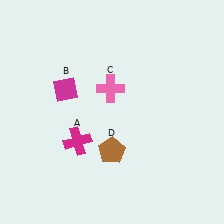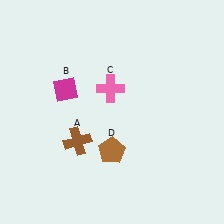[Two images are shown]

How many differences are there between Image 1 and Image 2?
There is 1 difference between the two images.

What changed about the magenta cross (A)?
In Image 1, A is magenta. In Image 2, it changed to brown.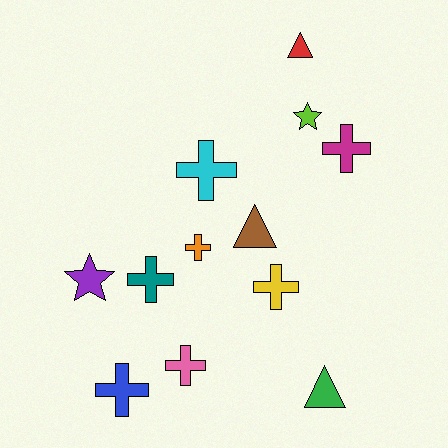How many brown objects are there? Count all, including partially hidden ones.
There is 1 brown object.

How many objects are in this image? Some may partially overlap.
There are 12 objects.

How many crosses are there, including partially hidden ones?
There are 7 crosses.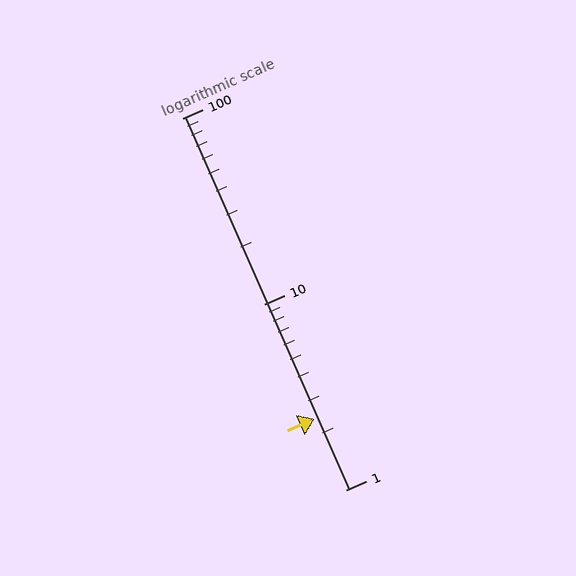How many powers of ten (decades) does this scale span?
The scale spans 2 decades, from 1 to 100.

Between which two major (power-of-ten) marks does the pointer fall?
The pointer is between 1 and 10.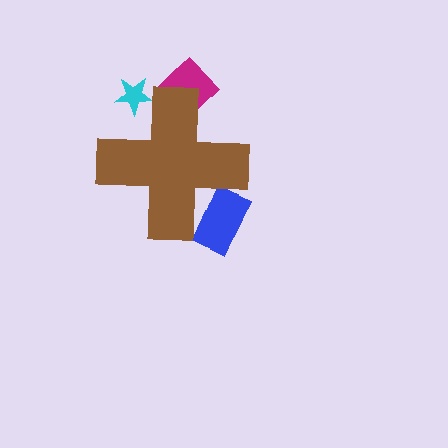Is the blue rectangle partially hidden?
Yes, the blue rectangle is partially hidden behind the brown cross.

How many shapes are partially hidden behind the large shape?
3 shapes are partially hidden.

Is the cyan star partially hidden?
Yes, the cyan star is partially hidden behind the brown cross.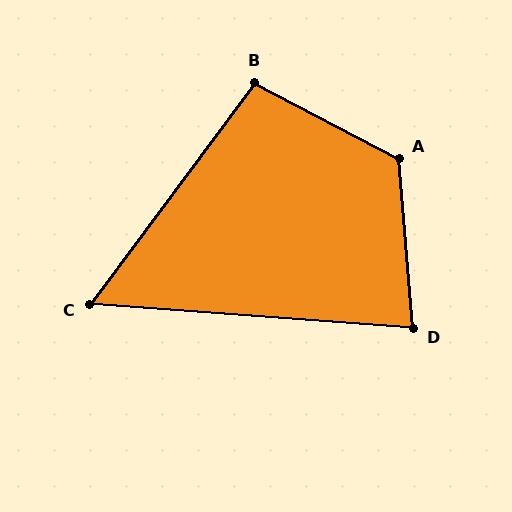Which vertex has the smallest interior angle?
C, at approximately 58 degrees.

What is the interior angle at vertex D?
Approximately 81 degrees (acute).